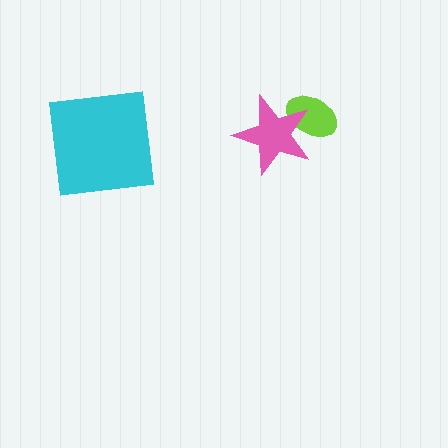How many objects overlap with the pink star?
1 object overlaps with the pink star.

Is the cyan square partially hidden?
No, no other shape covers it.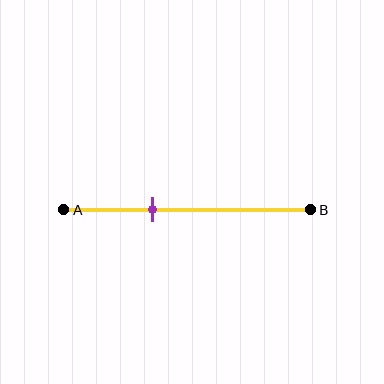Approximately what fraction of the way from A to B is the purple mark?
The purple mark is approximately 35% of the way from A to B.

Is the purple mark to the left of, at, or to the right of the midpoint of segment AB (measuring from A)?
The purple mark is to the left of the midpoint of segment AB.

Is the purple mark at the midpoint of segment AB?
No, the mark is at about 35% from A, not at the 50% midpoint.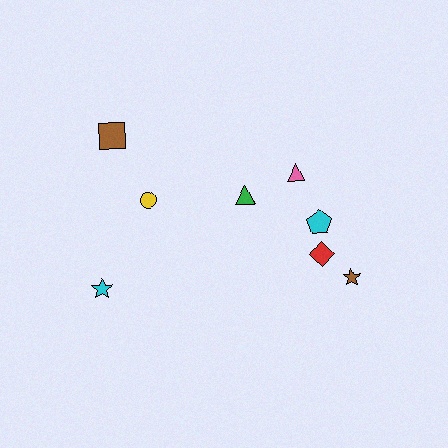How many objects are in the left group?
There are 3 objects.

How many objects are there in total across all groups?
There are 8 objects.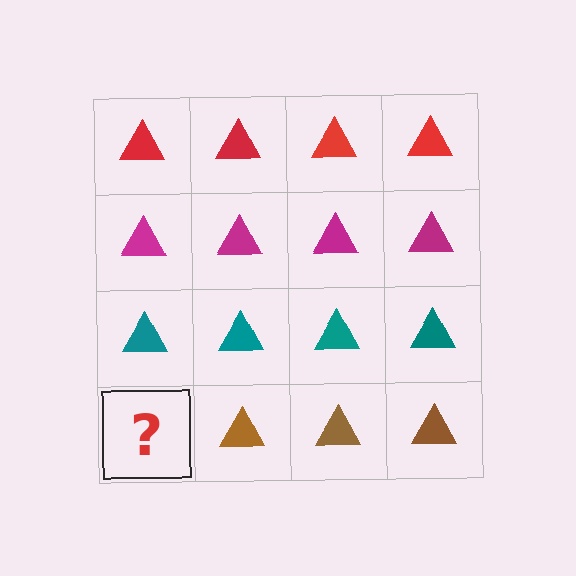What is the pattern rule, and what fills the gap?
The rule is that each row has a consistent color. The gap should be filled with a brown triangle.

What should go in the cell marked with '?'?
The missing cell should contain a brown triangle.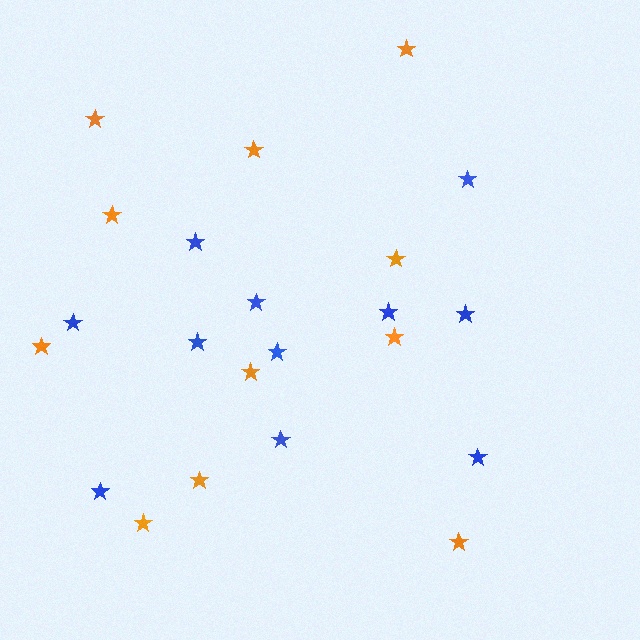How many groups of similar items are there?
There are 2 groups: one group of blue stars (11) and one group of orange stars (11).